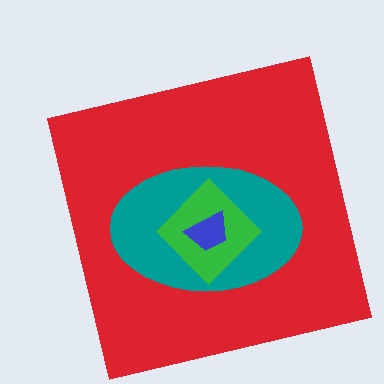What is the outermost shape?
The red square.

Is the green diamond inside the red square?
Yes.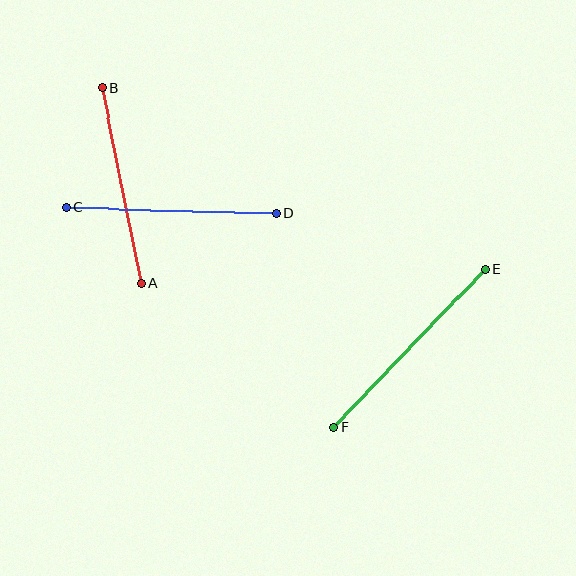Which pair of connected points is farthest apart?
Points E and F are farthest apart.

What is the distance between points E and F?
The distance is approximately 220 pixels.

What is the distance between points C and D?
The distance is approximately 210 pixels.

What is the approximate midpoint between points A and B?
The midpoint is at approximately (122, 186) pixels.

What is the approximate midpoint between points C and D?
The midpoint is at approximately (171, 210) pixels.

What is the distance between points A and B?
The distance is approximately 199 pixels.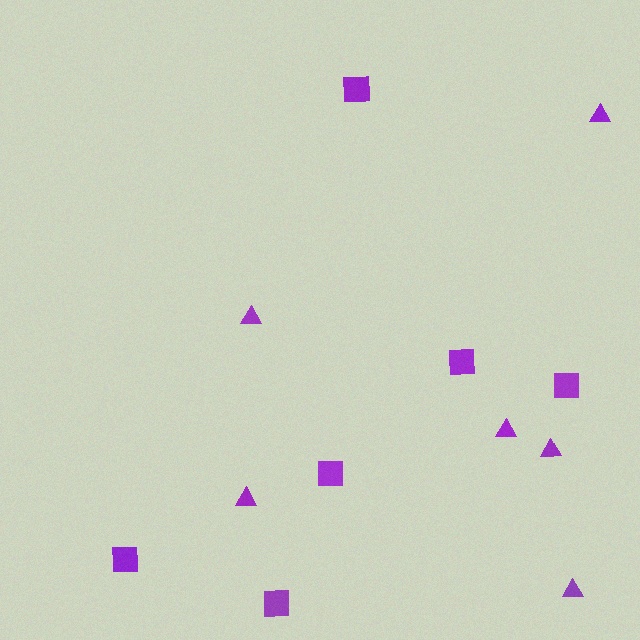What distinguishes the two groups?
There are 2 groups: one group of triangles (6) and one group of squares (6).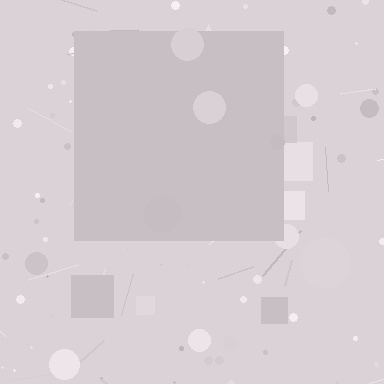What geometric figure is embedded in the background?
A square is embedded in the background.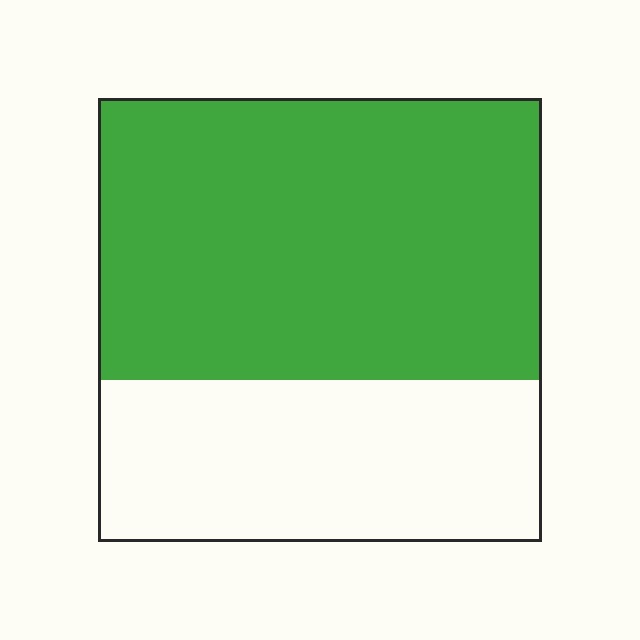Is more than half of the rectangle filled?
Yes.